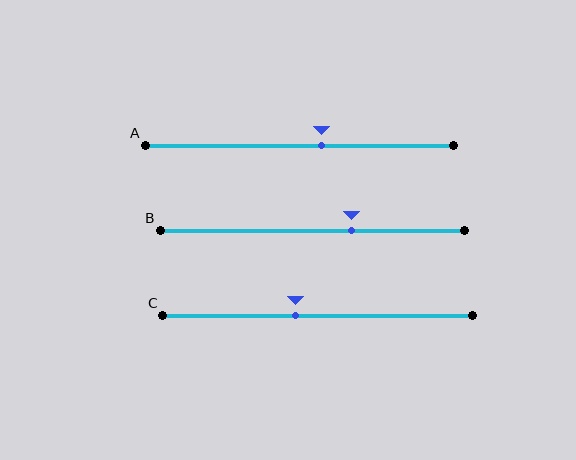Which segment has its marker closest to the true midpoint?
Segment C has its marker closest to the true midpoint.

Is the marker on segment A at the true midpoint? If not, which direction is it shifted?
No, the marker on segment A is shifted to the right by about 7% of the segment length.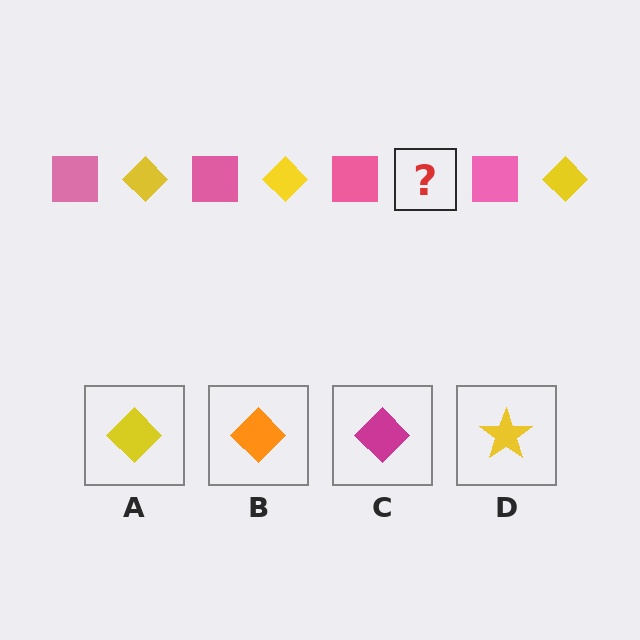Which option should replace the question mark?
Option A.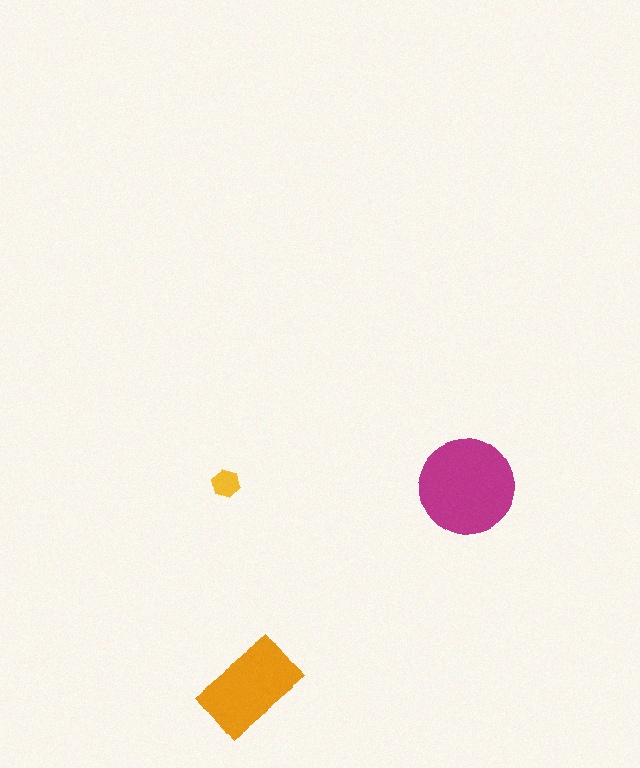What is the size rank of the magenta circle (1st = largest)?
1st.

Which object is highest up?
The yellow hexagon is topmost.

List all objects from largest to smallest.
The magenta circle, the orange rectangle, the yellow hexagon.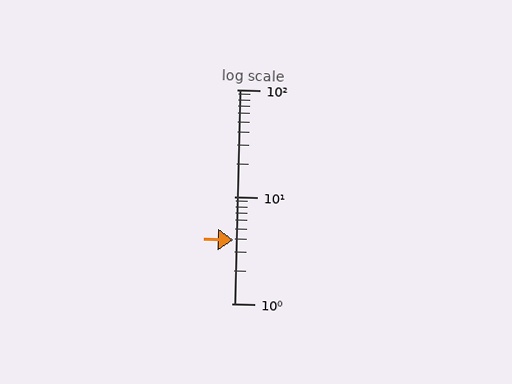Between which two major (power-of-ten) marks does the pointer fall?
The pointer is between 1 and 10.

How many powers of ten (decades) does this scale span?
The scale spans 2 decades, from 1 to 100.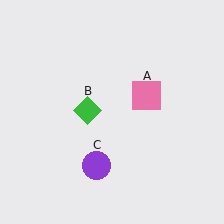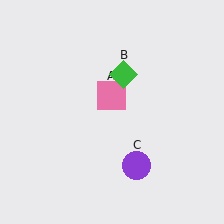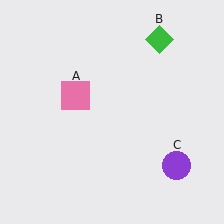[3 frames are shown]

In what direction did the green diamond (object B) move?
The green diamond (object B) moved up and to the right.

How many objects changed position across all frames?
3 objects changed position: pink square (object A), green diamond (object B), purple circle (object C).